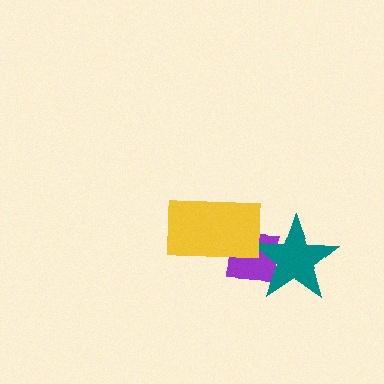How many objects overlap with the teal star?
1 object overlaps with the teal star.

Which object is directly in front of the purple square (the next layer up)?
The teal star is directly in front of the purple square.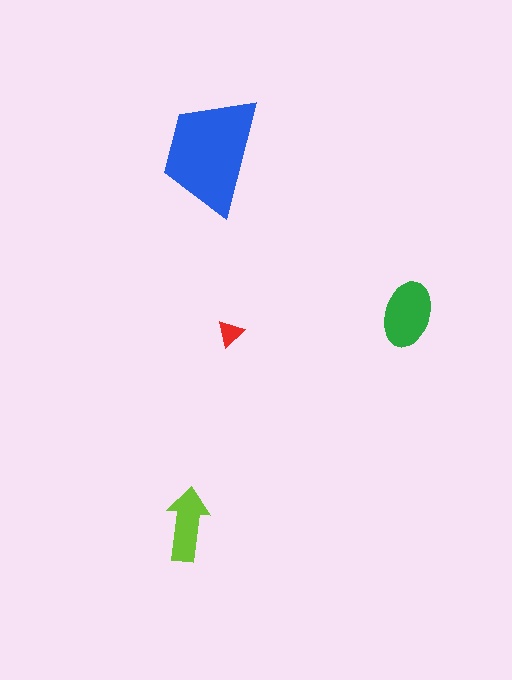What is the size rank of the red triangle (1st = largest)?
4th.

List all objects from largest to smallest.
The blue trapezoid, the green ellipse, the lime arrow, the red triangle.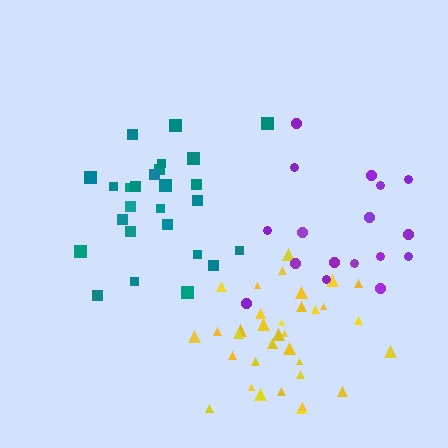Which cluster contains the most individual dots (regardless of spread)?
Yellow (35).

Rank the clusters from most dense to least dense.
yellow, teal, purple.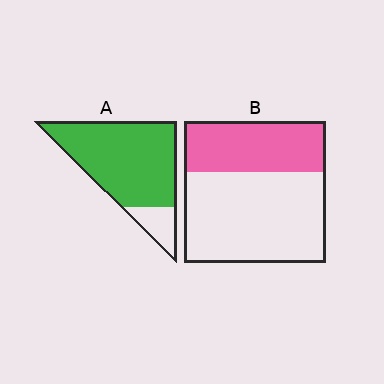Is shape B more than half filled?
No.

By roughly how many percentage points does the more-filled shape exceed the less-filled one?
By roughly 50 percentage points (A over B).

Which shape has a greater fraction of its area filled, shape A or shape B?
Shape A.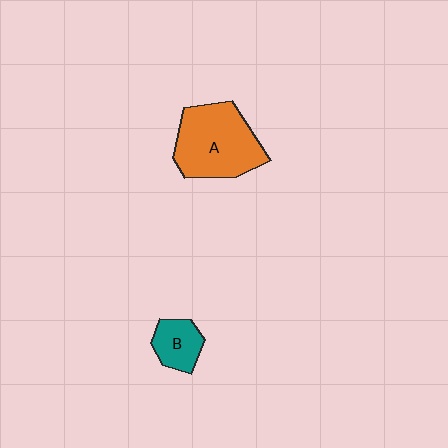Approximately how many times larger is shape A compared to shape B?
Approximately 2.6 times.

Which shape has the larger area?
Shape A (orange).